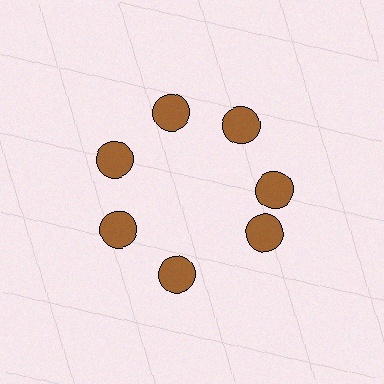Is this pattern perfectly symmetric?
No. The 7 brown circles are arranged in a ring, but one element near the 5 o'clock position is rotated out of alignment along the ring, breaking the 7-fold rotational symmetry.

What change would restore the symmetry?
The symmetry would be restored by rotating it back into even spacing with its neighbors so that all 7 circles sit at equal angles and equal distance from the center.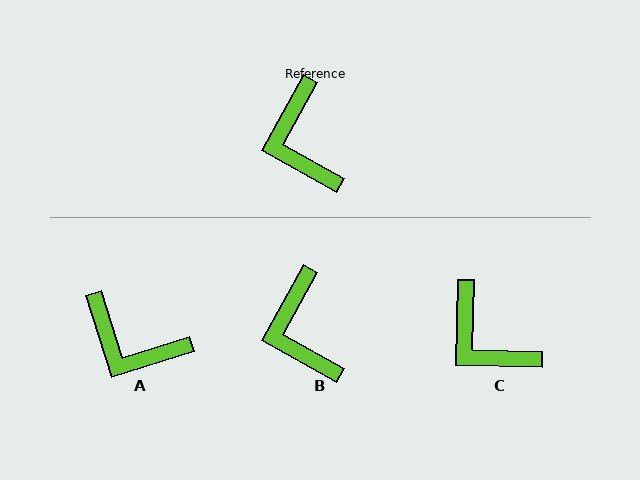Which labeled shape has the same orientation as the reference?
B.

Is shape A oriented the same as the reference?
No, it is off by about 47 degrees.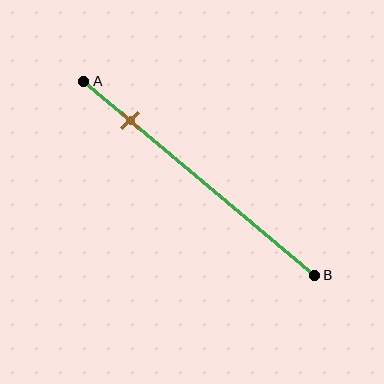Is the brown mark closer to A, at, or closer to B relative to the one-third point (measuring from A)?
The brown mark is closer to point A than the one-third point of segment AB.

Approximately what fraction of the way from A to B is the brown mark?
The brown mark is approximately 20% of the way from A to B.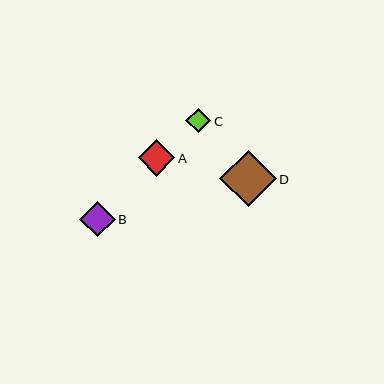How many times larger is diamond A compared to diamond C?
Diamond A is approximately 1.5 times the size of diamond C.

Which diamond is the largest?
Diamond D is the largest with a size of approximately 57 pixels.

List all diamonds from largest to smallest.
From largest to smallest: D, A, B, C.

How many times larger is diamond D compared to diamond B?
Diamond D is approximately 1.6 times the size of diamond B.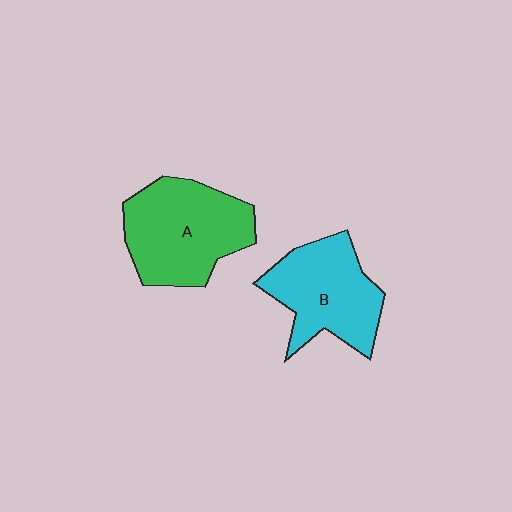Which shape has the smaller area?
Shape B (cyan).